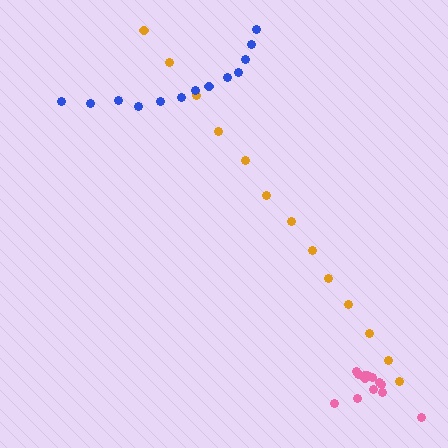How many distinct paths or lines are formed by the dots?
There are 3 distinct paths.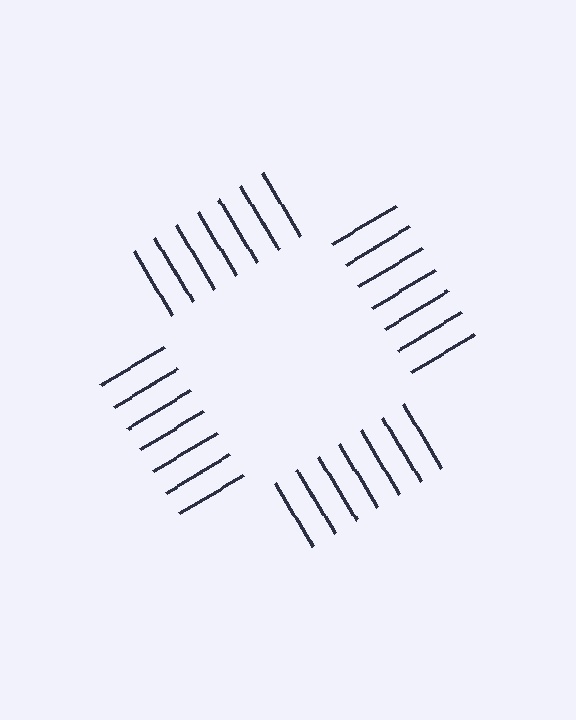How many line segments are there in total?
28 — 7 along each of the 4 edges.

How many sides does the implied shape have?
4 sides — the line-ends trace a square.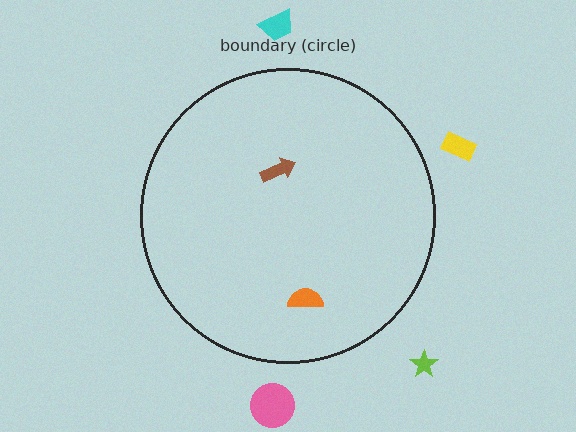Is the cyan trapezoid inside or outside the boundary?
Outside.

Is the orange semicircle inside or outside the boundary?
Inside.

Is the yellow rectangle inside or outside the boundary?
Outside.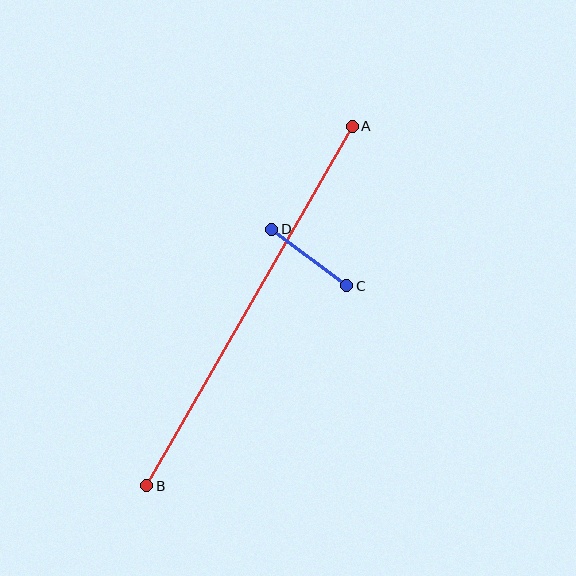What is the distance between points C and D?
The distance is approximately 94 pixels.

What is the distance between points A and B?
The distance is approximately 414 pixels.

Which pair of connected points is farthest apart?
Points A and B are farthest apart.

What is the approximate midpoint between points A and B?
The midpoint is at approximately (250, 306) pixels.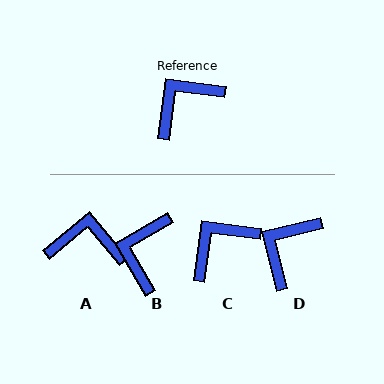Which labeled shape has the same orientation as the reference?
C.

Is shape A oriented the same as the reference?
No, it is off by about 42 degrees.